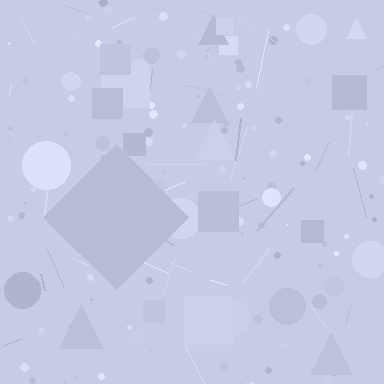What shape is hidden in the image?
A diamond is hidden in the image.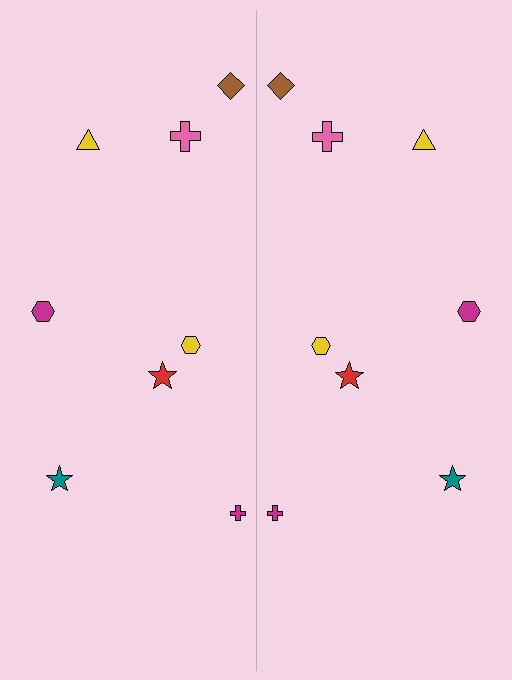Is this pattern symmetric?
Yes, this pattern has bilateral (reflection) symmetry.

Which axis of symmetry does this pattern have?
The pattern has a vertical axis of symmetry running through the center of the image.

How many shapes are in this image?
There are 16 shapes in this image.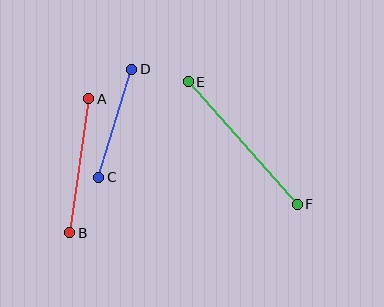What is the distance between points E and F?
The distance is approximately 164 pixels.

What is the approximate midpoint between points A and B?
The midpoint is at approximately (79, 166) pixels.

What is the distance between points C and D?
The distance is approximately 113 pixels.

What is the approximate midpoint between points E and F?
The midpoint is at approximately (243, 143) pixels.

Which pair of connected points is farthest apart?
Points E and F are farthest apart.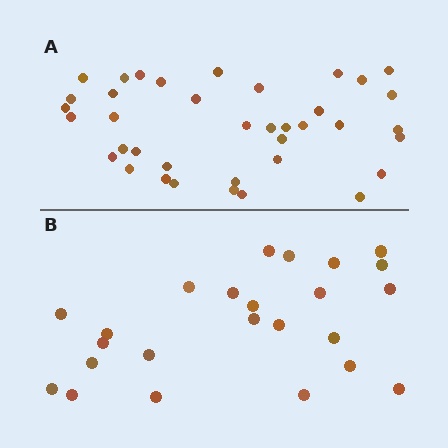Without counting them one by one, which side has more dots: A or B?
Region A (the top region) has more dots.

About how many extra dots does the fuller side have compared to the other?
Region A has approximately 15 more dots than region B.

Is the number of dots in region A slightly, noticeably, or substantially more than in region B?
Region A has substantially more. The ratio is roughly 1.6 to 1.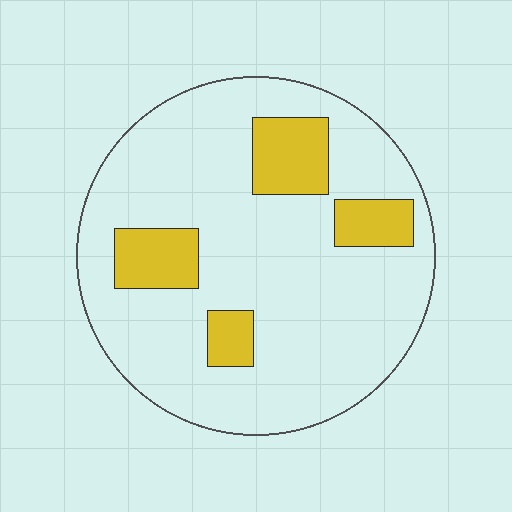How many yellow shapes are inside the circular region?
4.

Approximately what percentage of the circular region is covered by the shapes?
Approximately 15%.